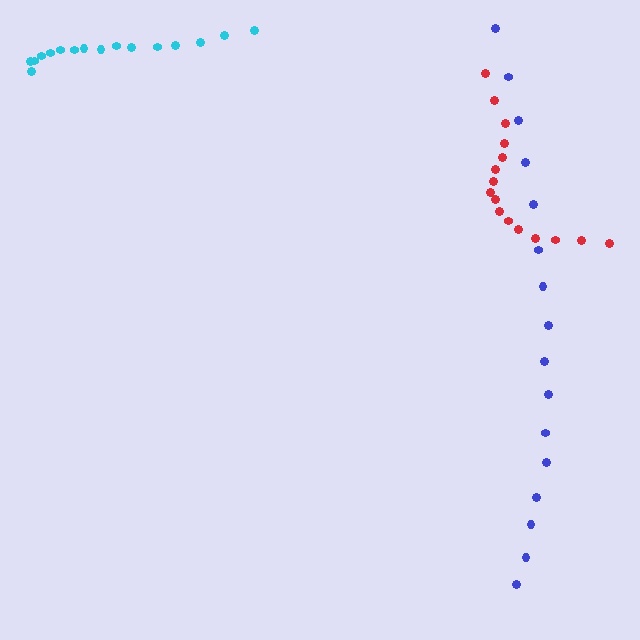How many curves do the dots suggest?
There are 3 distinct paths.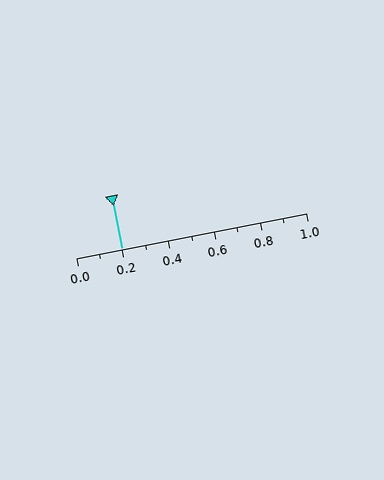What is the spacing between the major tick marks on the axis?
The major ticks are spaced 0.2 apart.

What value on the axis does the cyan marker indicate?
The marker indicates approximately 0.2.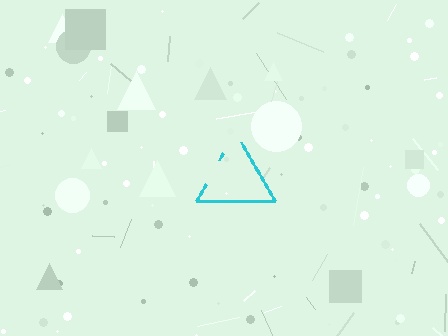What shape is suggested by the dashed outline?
The dashed outline suggests a triangle.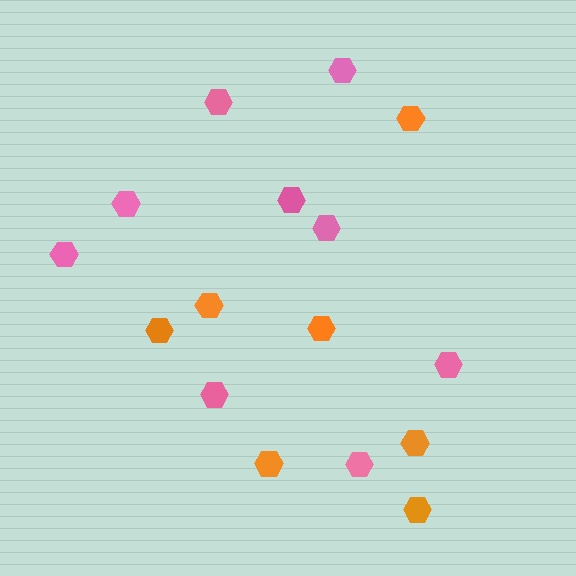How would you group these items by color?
There are 2 groups: one group of orange hexagons (7) and one group of pink hexagons (9).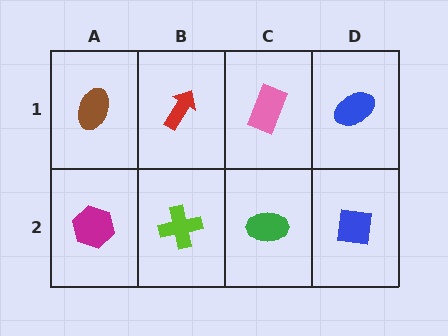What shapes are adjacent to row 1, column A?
A magenta hexagon (row 2, column A), a red arrow (row 1, column B).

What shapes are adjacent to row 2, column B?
A red arrow (row 1, column B), a magenta hexagon (row 2, column A), a green ellipse (row 2, column C).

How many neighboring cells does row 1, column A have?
2.